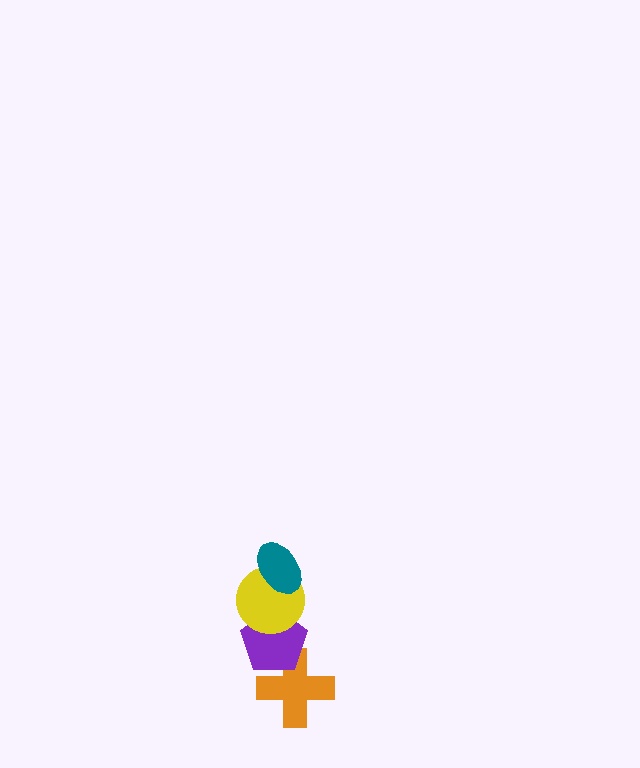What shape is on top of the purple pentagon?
The yellow circle is on top of the purple pentagon.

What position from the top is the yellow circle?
The yellow circle is 2nd from the top.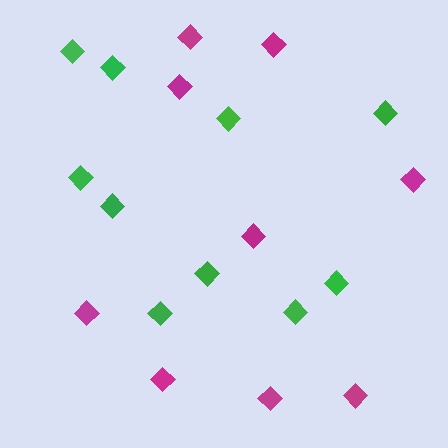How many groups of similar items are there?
There are 2 groups: one group of magenta diamonds (9) and one group of green diamonds (10).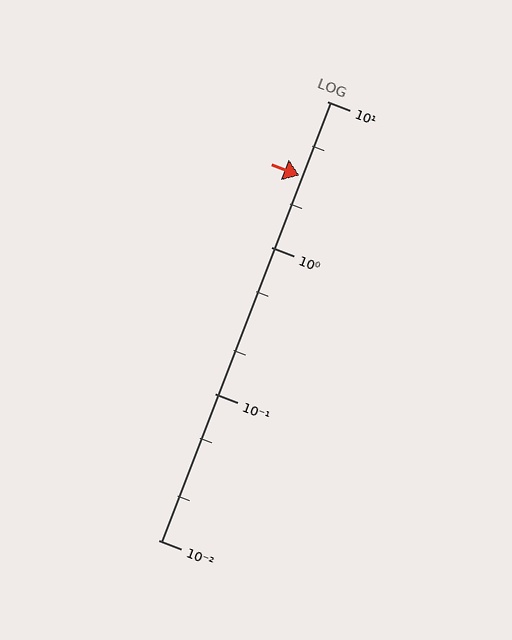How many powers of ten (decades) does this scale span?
The scale spans 3 decades, from 0.01 to 10.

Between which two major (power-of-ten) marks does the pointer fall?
The pointer is between 1 and 10.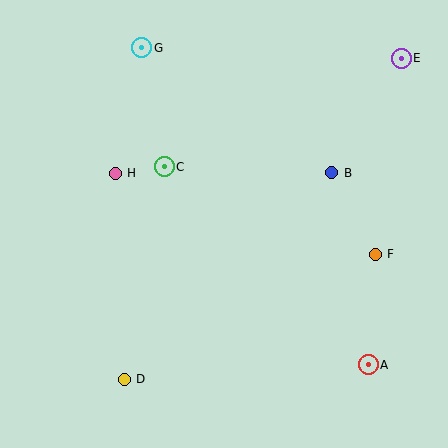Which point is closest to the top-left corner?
Point G is closest to the top-left corner.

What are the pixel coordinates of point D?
Point D is at (124, 379).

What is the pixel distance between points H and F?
The distance between H and F is 273 pixels.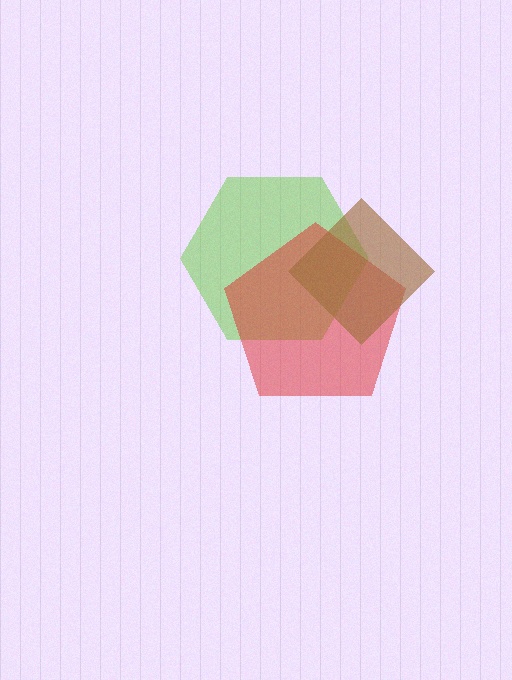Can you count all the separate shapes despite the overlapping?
Yes, there are 3 separate shapes.